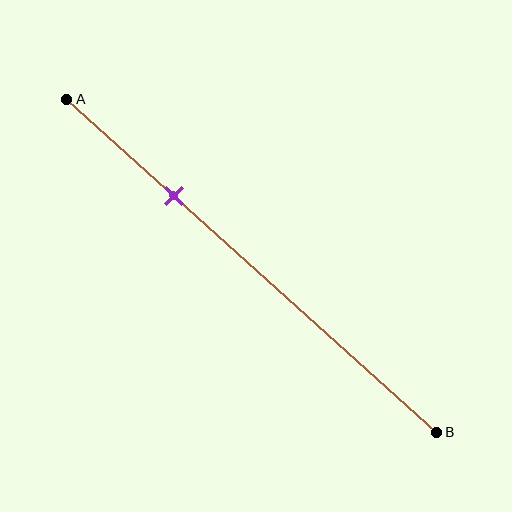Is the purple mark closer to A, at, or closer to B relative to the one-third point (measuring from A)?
The purple mark is closer to point A than the one-third point of segment AB.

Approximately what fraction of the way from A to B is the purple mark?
The purple mark is approximately 30% of the way from A to B.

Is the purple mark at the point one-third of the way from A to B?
No, the mark is at about 30% from A, not at the 33% one-third point.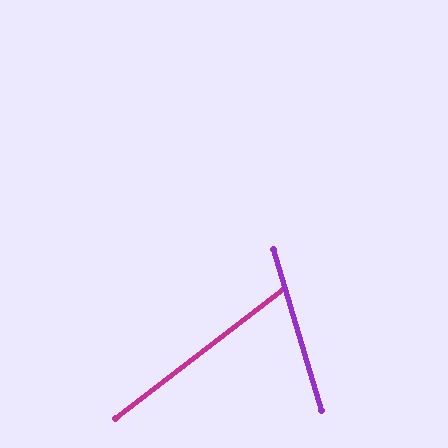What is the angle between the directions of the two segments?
Approximately 69 degrees.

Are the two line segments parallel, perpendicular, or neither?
Neither parallel nor perpendicular — they differ by about 69°.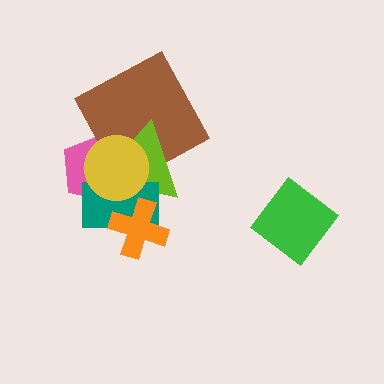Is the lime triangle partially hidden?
Yes, it is partially covered by another shape.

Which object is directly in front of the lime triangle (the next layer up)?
The teal rectangle is directly in front of the lime triangle.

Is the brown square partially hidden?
Yes, it is partially covered by another shape.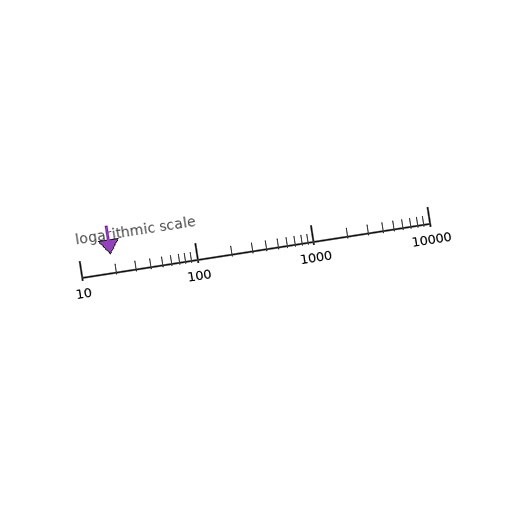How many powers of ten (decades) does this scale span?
The scale spans 3 decades, from 10 to 10000.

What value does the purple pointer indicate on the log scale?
The pointer indicates approximately 19.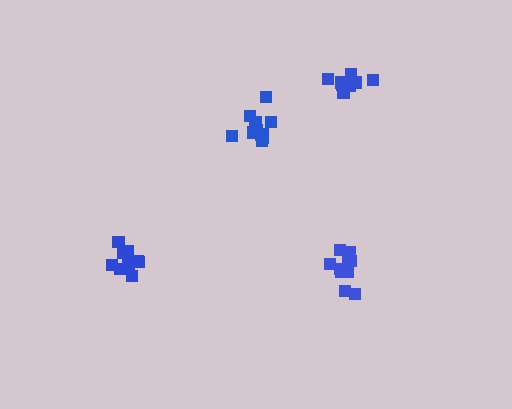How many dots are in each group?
Group 1: 11 dots, Group 2: 8 dots, Group 3: 12 dots, Group 4: 11 dots (42 total).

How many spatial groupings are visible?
There are 4 spatial groupings.